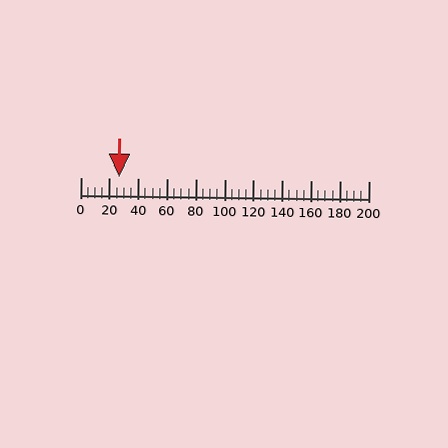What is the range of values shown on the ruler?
The ruler shows values from 0 to 200.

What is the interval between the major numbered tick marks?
The major tick marks are spaced 20 units apart.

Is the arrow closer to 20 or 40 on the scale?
The arrow is closer to 20.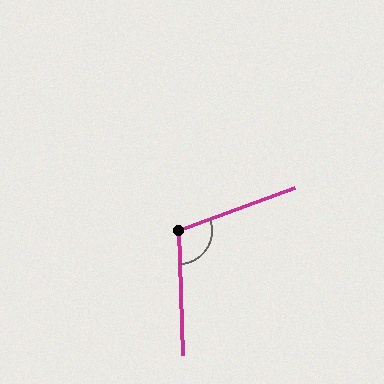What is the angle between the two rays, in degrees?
Approximately 109 degrees.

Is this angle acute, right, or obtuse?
It is obtuse.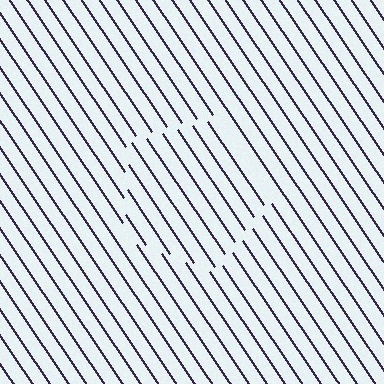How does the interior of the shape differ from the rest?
The interior of the shape contains the same grating, shifted by half a period — the contour is defined by the phase discontinuity where line-ends from the inner and outer gratings abut.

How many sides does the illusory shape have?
5 sides — the line-ends trace a pentagon.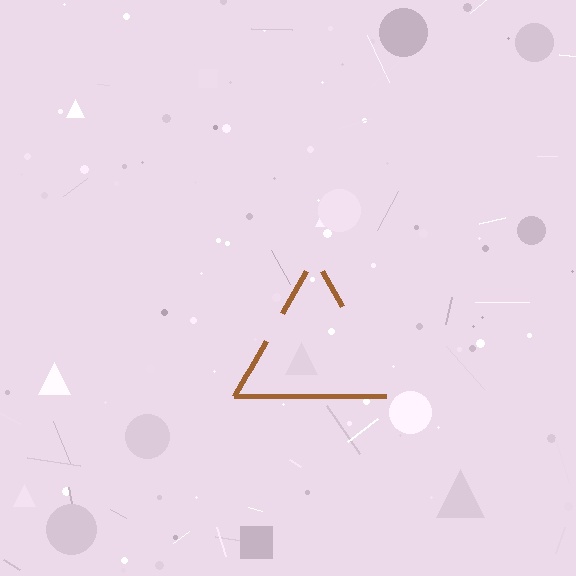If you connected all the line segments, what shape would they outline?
They would outline a triangle.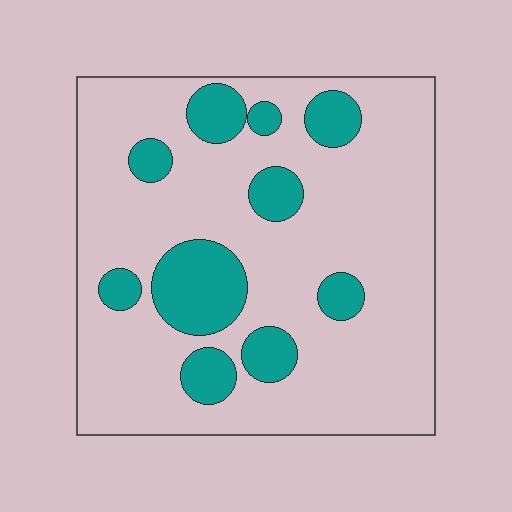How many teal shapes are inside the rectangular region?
10.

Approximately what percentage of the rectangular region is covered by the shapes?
Approximately 20%.